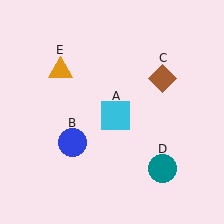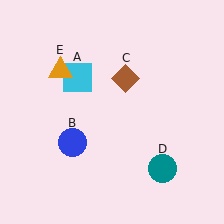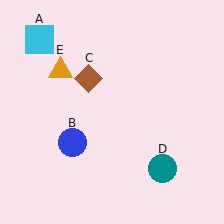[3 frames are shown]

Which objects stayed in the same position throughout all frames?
Blue circle (object B) and teal circle (object D) and orange triangle (object E) remained stationary.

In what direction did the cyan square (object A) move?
The cyan square (object A) moved up and to the left.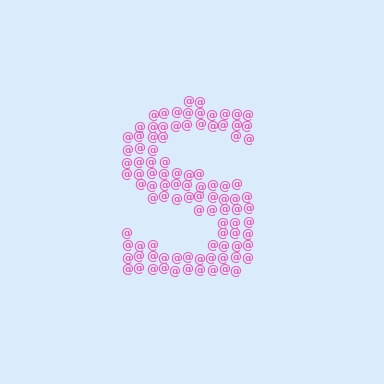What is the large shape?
The large shape is the letter S.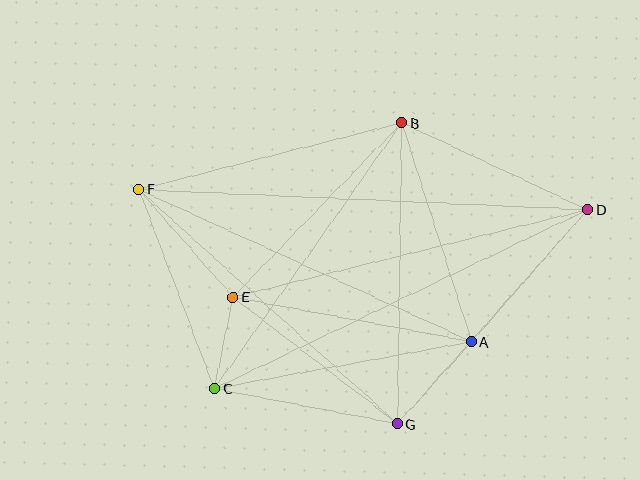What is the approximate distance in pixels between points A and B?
The distance between A and B is approximately 229 pixels.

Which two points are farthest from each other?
Points D and F are farthest from each other.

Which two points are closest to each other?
Points C and E are closest to each other.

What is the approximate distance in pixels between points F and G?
The distance between F and G is approximately 349 pixels.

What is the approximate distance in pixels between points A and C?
The distance between A and C is approximately 261 pixels.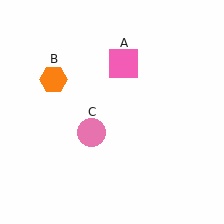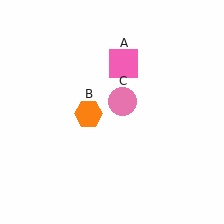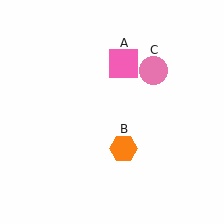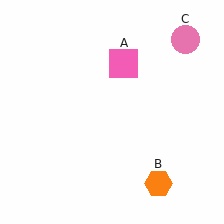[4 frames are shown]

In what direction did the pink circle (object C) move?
The pink circle (object C) moved up and to the right.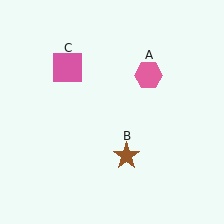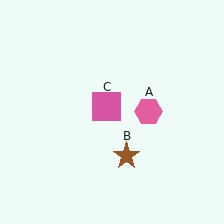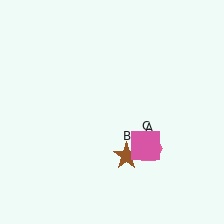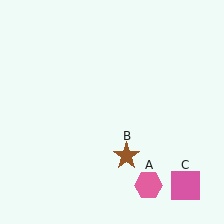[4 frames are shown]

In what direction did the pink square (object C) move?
The pink square (object C) moved down and to the right.